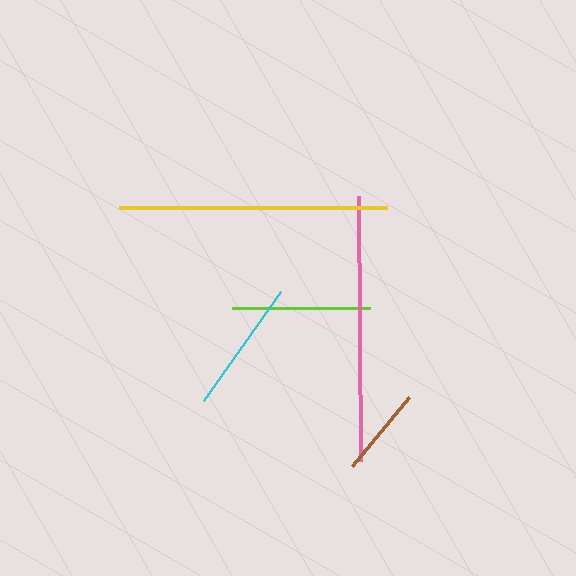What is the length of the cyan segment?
The cyan segment is approximately 134 pixels long.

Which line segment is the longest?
The yellow line is the longest at approximately 268 pixels.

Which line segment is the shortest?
The brown line is the shortest at approximately 90 pixels.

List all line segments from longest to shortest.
From longest to shortest: yellow, pink, lime, cyan, brown.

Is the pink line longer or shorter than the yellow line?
The yellow line is longer than the pink line.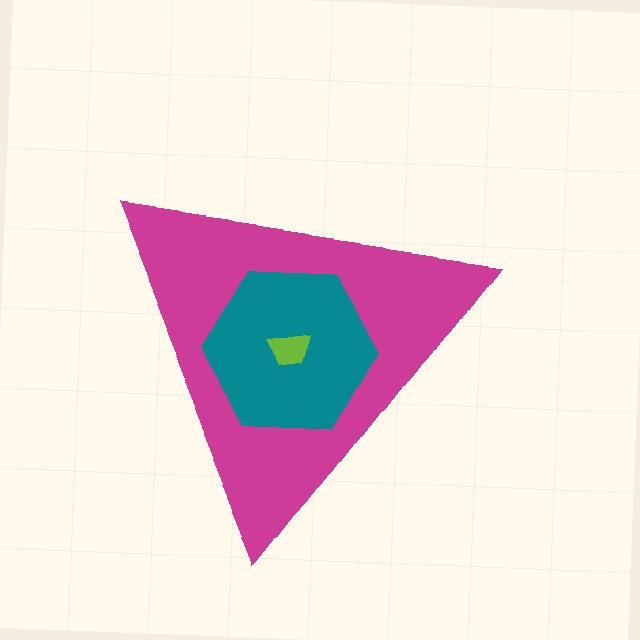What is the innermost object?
The lime trapezoid.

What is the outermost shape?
The magenta triangle.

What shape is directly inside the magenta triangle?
The teal hexagon.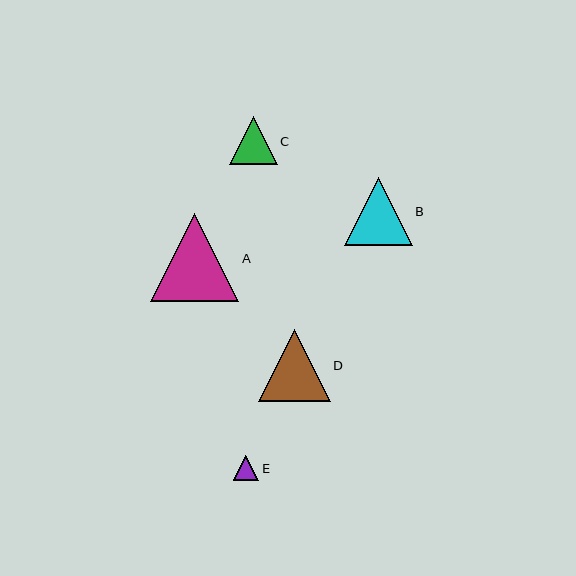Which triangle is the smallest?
Triangle E is the smallest with a size of approximately 25 pixels.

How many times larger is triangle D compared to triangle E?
Triangle D is approximately 2.8 times the size of triangle E.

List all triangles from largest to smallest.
From largest to smallest: A, D, B, C, E.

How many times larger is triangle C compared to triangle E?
Triangle C is approximately 1.9 times the size of triangle E.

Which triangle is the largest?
Triangle A is the largest with a size of approximately 89 pixels.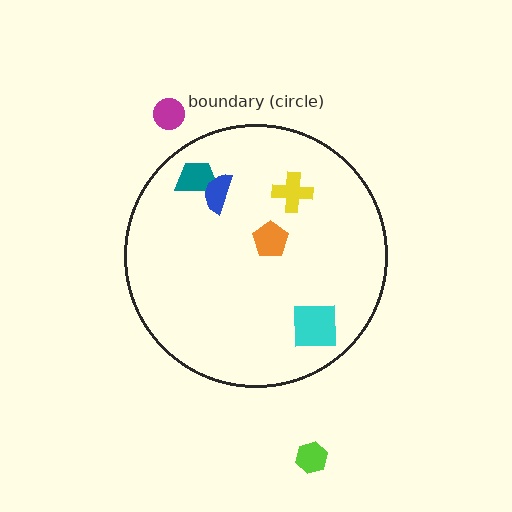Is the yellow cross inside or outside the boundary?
Inside.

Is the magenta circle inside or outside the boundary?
Outside.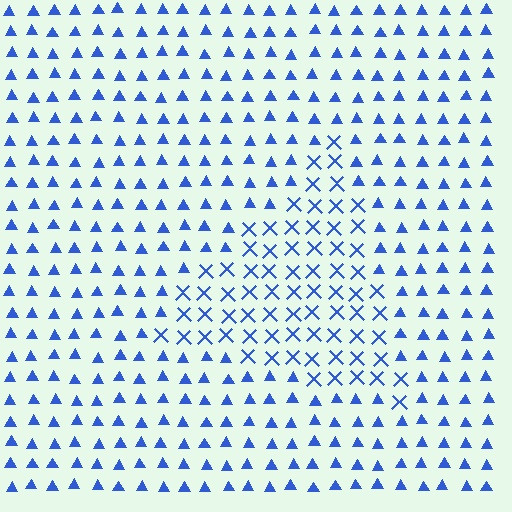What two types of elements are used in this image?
The image uses X marks inside the triangle region and triangles outside it.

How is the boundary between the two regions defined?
The boundary is defined by a change in element shape: X marks inside vs. triangles outside. All elements share the same color and spacing.